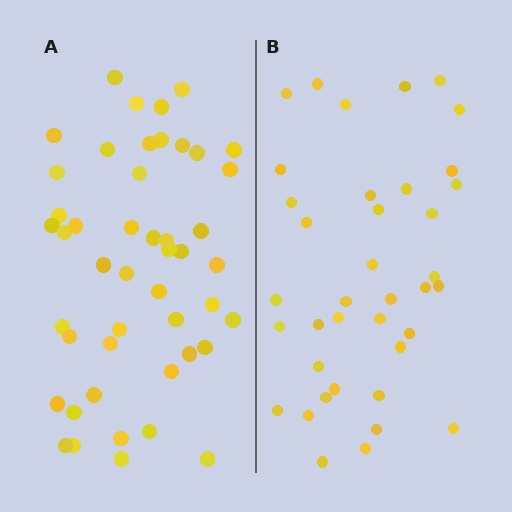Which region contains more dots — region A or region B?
Region A (the left region) has more dots.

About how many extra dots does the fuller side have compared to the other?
Region A has roughly 8 or so more dots than region B.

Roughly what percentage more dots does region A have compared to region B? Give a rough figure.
About 25% more.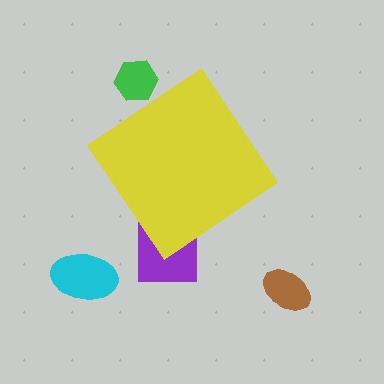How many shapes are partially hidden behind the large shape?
2 shapes are partially hidden.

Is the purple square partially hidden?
Yes, the purple square is partially hidden behind the yellow diamond.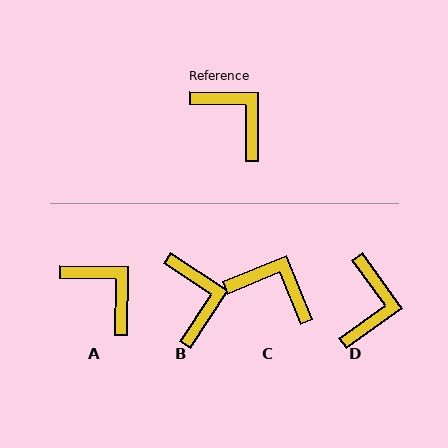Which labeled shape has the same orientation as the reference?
A.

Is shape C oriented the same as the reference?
No, it is off by about 23 degrees.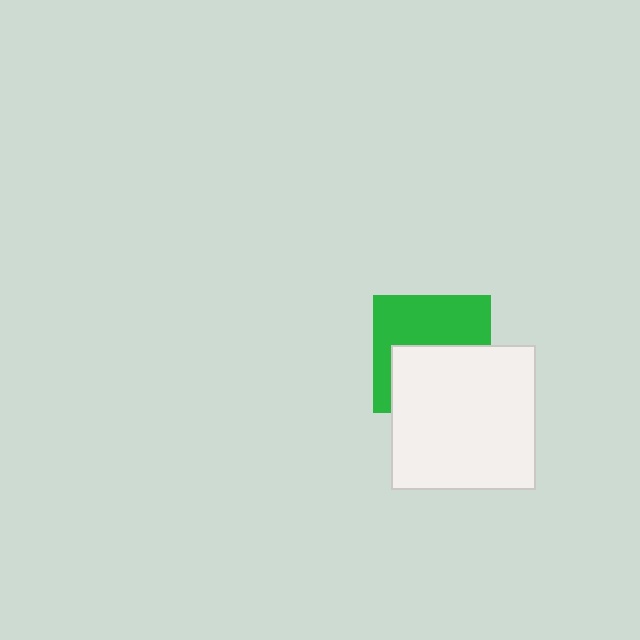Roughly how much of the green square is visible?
About half of it is visible (roughly 51%).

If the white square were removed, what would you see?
You would see the complete green square.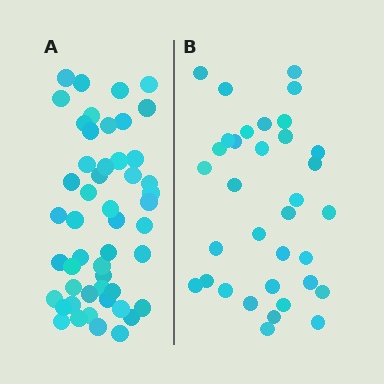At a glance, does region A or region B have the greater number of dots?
Region A (the left region) has more dots.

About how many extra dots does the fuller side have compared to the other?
Region A has approximately 15 more dots than region B.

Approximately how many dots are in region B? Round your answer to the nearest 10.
About 30 dots. (The exact count is 34, which rounds to 30.)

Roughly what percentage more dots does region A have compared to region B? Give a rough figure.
About 45% more.